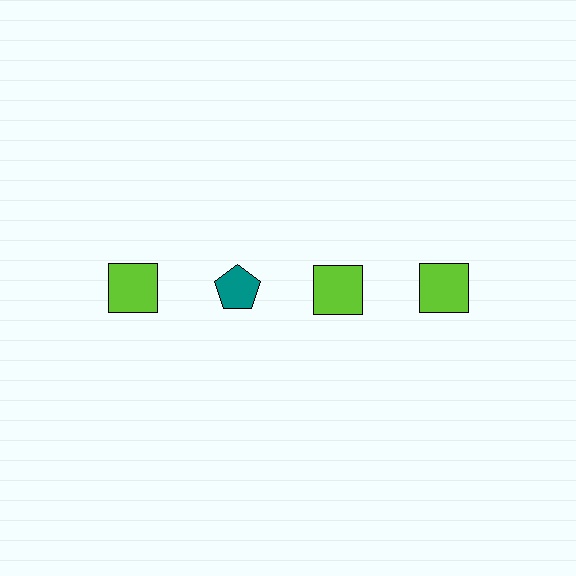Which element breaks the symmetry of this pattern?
The teal pentagon in the top row, second from left column breaks the symmetry. All other shapes are lime squares.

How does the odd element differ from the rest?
It differs in both color (teal instead of lime) and shape (pentagon instead of square).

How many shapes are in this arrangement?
There are 4 shapes arranged in a grid pattern.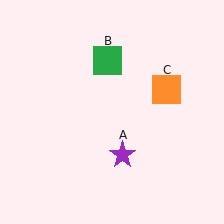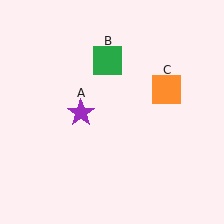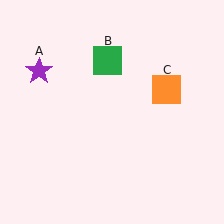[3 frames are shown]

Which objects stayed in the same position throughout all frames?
Green square (object B) and orange square (object C) remained stationary.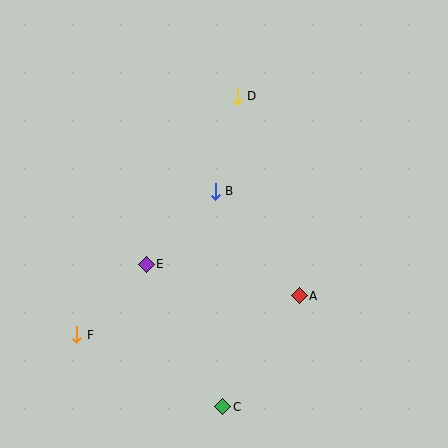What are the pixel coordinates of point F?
Point F is at (77, 335).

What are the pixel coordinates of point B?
Point B is at (215, 191).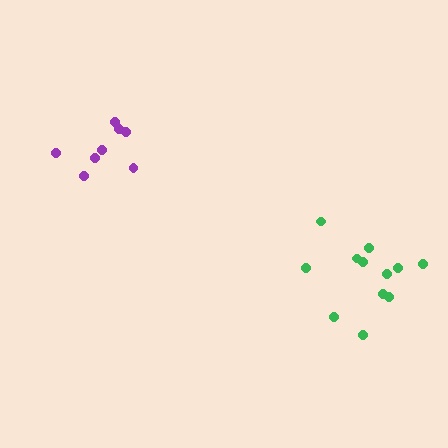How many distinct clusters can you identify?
There are 2 distinct clusters.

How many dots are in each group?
Group 1: 8 dots, Group 2: 12 dots (20 total).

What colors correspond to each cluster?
The clusters are colored: purple, green.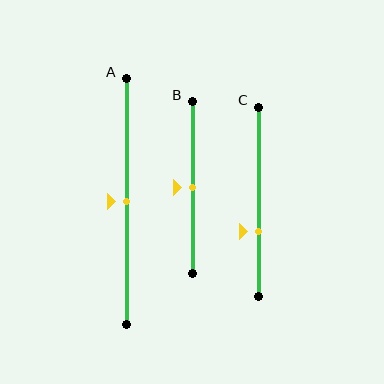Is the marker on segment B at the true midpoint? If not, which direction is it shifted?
Yes, the marker on segment B is at the true midpoint.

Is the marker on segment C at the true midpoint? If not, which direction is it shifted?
No, the marker on segment C is shifted downward by about 16% of the segment length.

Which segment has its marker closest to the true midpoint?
Segment A has its marker closest to the true midpoint.